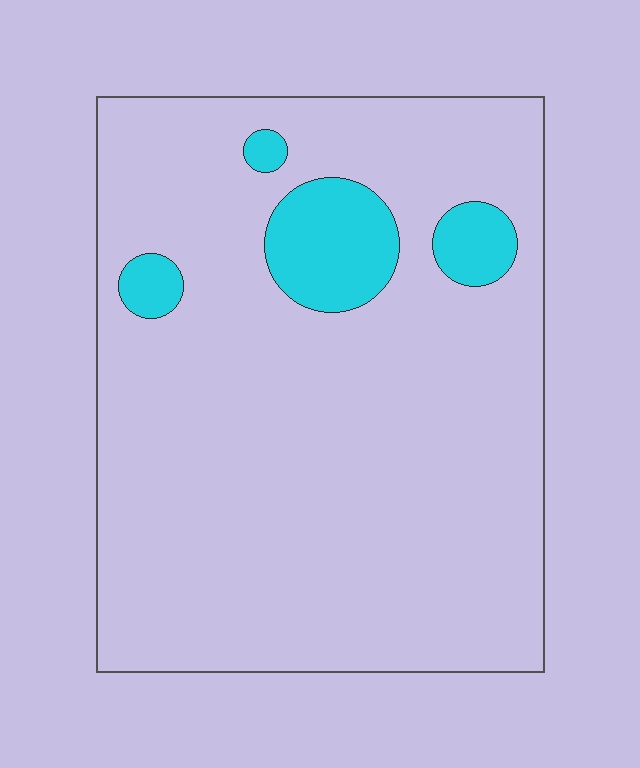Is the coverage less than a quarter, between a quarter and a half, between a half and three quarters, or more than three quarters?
Less than a quarter.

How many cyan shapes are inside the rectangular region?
4.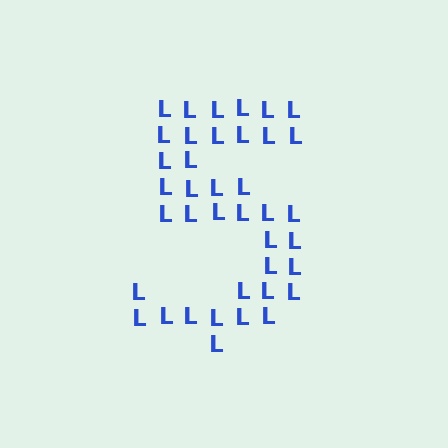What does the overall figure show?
The overall figure shows the digit 5.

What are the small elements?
The small elements are letter L's.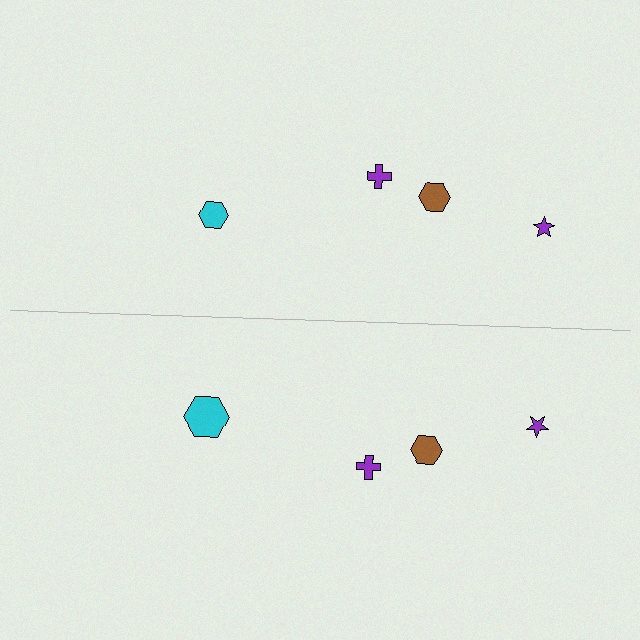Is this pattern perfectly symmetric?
No, the pattern is not perfectly symmetric. The cyan hexagon on the bottom side has a different size than its mirror counterpart.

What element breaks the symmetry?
The cyan hexagon on the bottom side has a different size than its mirror counterpart.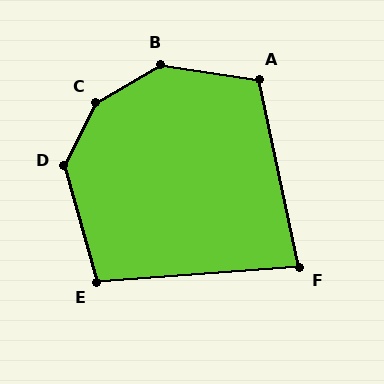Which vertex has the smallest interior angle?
F, at approximately 82 degrees.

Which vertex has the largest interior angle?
C, at approximately 148 degrees.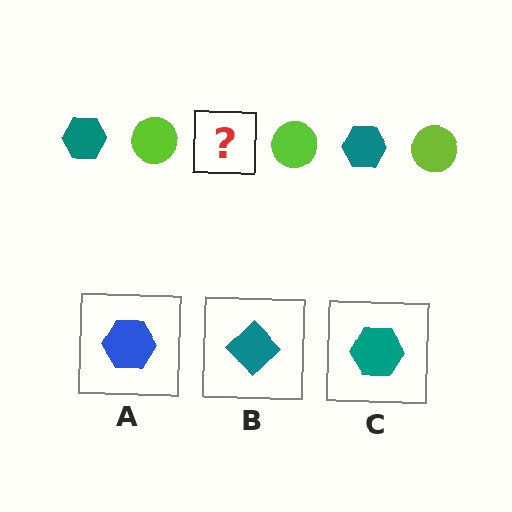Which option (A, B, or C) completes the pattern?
C.